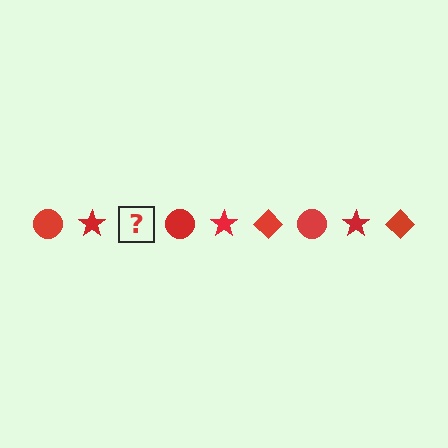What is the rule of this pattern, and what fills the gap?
The rule is that the pattern cycles through circle, star, diamond shapes in red. The gap should be filled with a red diamond.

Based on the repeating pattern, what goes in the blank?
The blank should be a red diamond.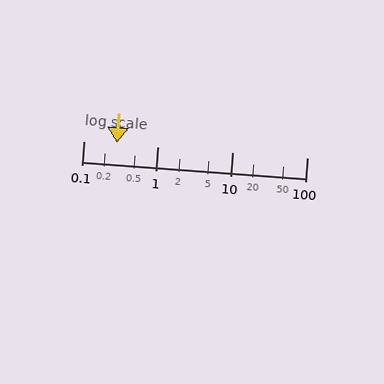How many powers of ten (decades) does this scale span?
The scale spans 3 decades, from 0.1 to 100.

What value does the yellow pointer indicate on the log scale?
The pointer indicates approximately 0.28.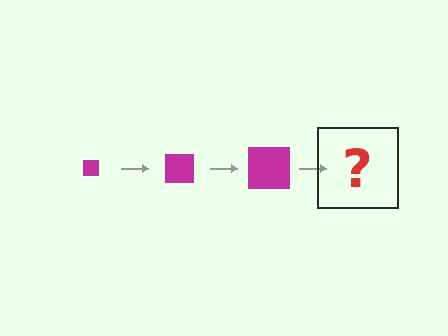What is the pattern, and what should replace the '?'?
The pattern is that the square gets progressively larger each step. The '?' should be a magenta square, larger than the previous one.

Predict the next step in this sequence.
The next step is a magenta square, larger than the previous one.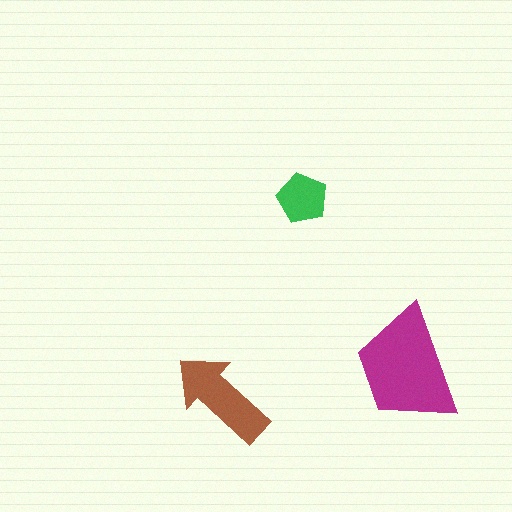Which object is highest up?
The green pentagon is topmost.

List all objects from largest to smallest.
The magenta trapezoid, the brown arrow, the green pentagon.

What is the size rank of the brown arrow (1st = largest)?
2nd.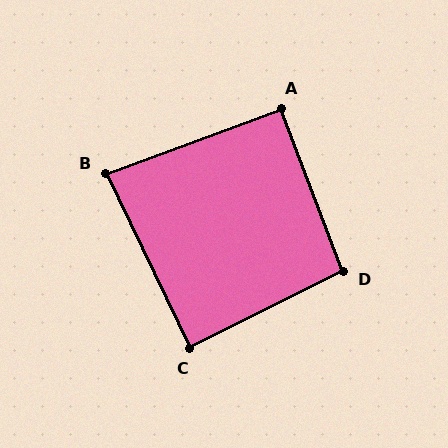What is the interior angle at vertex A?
Approximately 91 degrees (approximately right).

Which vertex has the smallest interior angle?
B, at approximately 85 degrees.